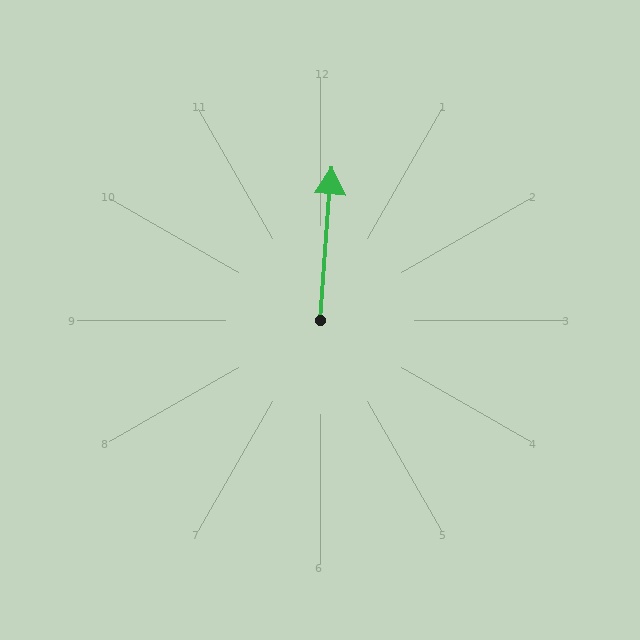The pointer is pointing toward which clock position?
Roughly 12 o'clock.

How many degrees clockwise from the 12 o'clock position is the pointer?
Approximately 4 degrees.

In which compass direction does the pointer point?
North.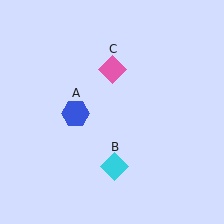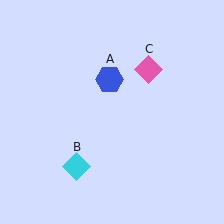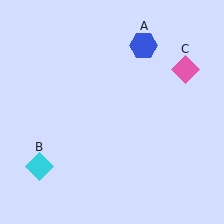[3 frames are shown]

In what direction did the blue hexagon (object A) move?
The blue hexagon (object A) moved up and to the right.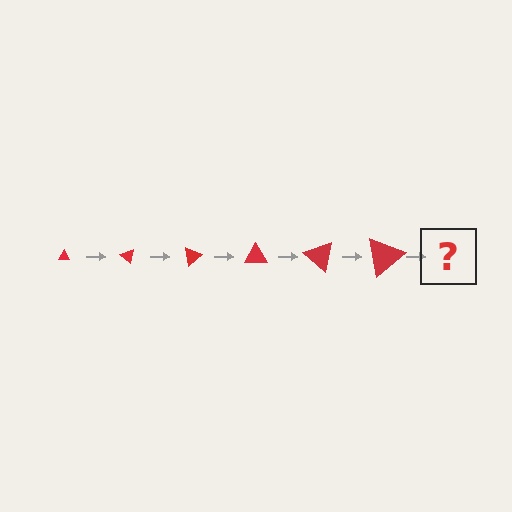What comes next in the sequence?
The next element should be a triangle, larger than the previous one and rotated 240 degrees from the start.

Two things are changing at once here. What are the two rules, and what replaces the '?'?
The two rules are that the triangle grows larger each step and it rotates 40 degrees each step. The '?' should be a triangle, larger than the previous one and rotated 240 degrees from the start.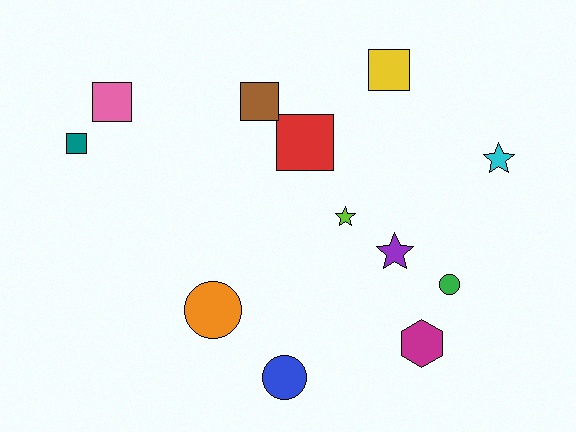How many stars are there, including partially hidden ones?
There are 3 stars.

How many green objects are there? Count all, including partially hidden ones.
There is 1 green object.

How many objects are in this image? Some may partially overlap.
There are 12 objects.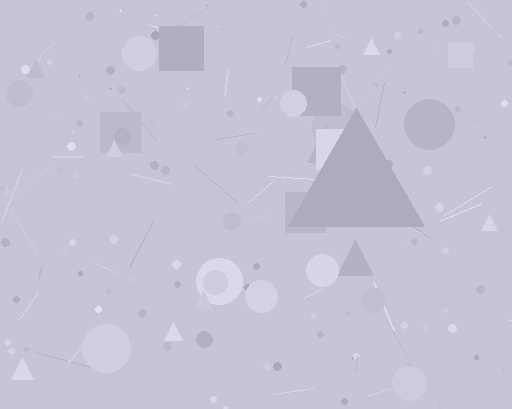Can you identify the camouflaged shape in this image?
The camouflaged shape is a triangle.